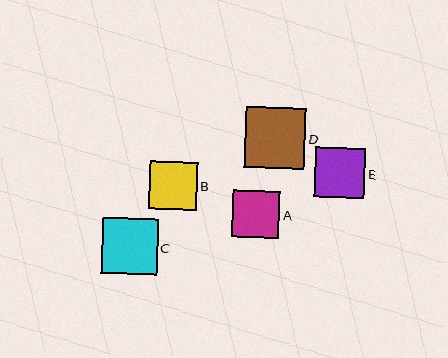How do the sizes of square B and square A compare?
Square B and square A are approximately the same size.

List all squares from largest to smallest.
From largest to smallest: D, C, E, B, A.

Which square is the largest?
Square D is the largest with a size of approximately 60 pixels.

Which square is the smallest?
Square A is the smallest with a size of approximately 48 pixels.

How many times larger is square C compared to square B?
Square C is approximately 1.2 times the size of square B.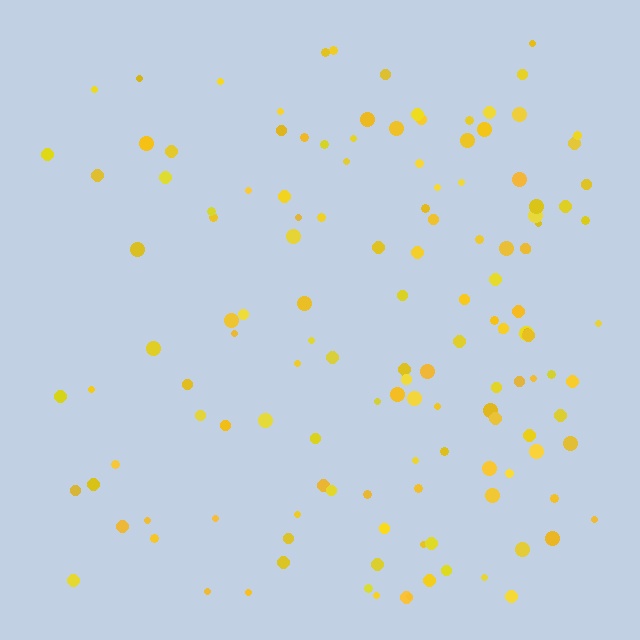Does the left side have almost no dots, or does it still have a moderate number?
Still a moderate number, just noticeably fewer than the right.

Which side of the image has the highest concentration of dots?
The right.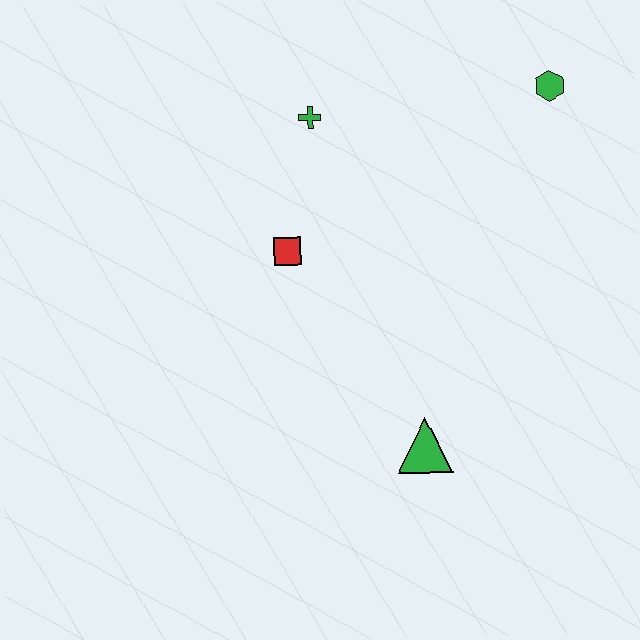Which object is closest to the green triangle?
The red square is closest to the green triangle.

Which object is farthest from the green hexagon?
The green triangle is farthest from the green hexagon.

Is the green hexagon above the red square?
Yes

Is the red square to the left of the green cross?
Yes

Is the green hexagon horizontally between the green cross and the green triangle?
No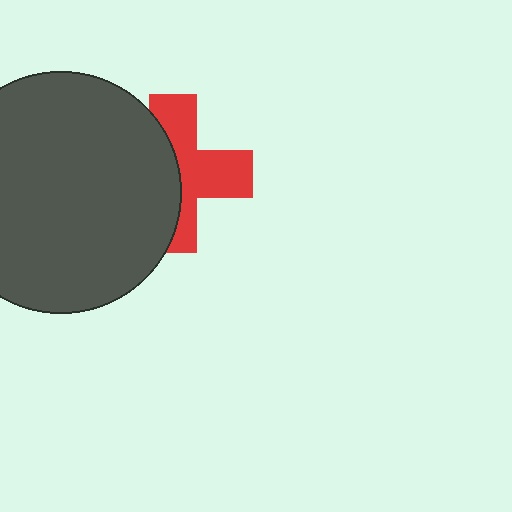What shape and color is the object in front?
The object in front is a dark gray circle.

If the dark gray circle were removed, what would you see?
You would see the complete red cross.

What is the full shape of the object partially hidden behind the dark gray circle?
The partially hidden object is a red cross.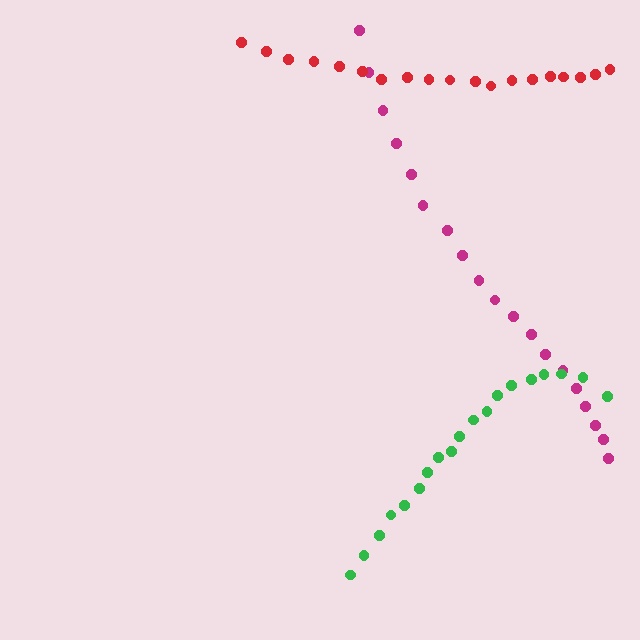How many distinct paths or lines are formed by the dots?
There are 3 distinct paths.